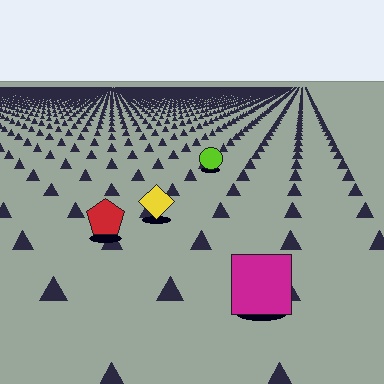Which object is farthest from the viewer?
The lime circle is farthest from the viewer. It appears smaller and the ground texture around it is denser.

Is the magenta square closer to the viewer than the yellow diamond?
Yes. The magenta square is closer — you can tell from the texture gradient: the ground texture is coarser near it.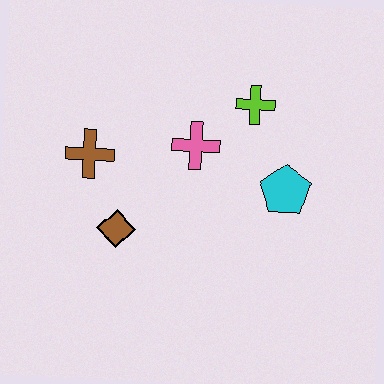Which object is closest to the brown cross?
The brown diamond is closest to the brown cross.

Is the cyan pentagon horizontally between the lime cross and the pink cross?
No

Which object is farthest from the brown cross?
The cyan pentagon is farthest from the brown cross.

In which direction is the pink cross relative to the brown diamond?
The pink cross is above the brown diamond.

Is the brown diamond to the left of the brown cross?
No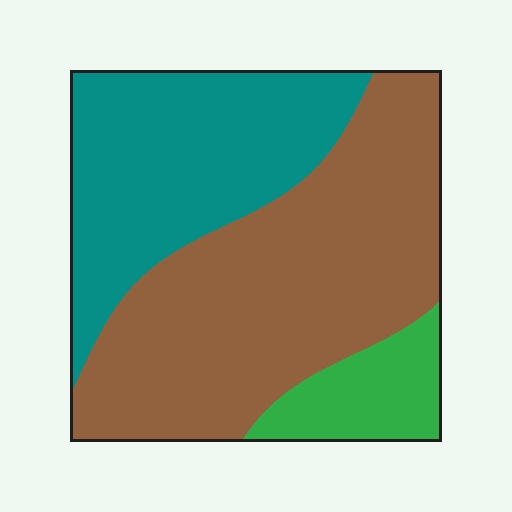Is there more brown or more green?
Brown.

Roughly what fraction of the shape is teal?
Teal covers about 35% of the shape.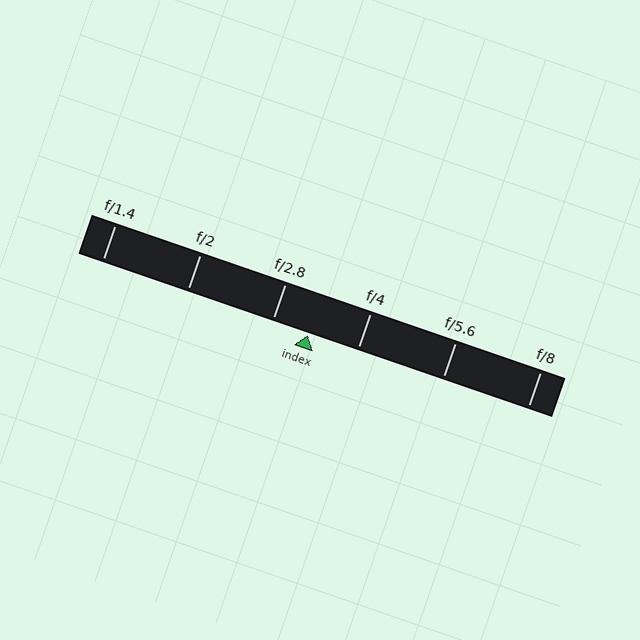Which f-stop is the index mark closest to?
The index mark is closest to f/2.8.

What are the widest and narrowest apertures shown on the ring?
The widest aperture shown is f/1.4 and the narrowest is f/8.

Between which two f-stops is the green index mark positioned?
The index mark is between f/2.8 and f/4.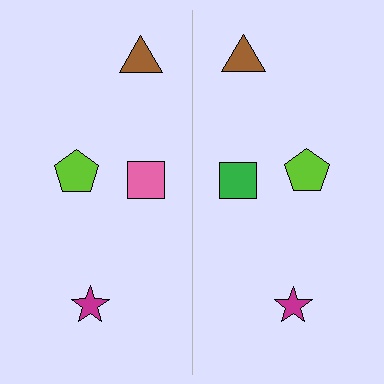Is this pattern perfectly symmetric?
No, the pattern is not perfectly symmetric. The green square on the right side breaks the symmetry — its mirror counterpart is pink.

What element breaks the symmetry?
The green square on the right side breaks the symmetry — its mirror counterpart is pink.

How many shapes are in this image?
There are 8 shapes in this image.